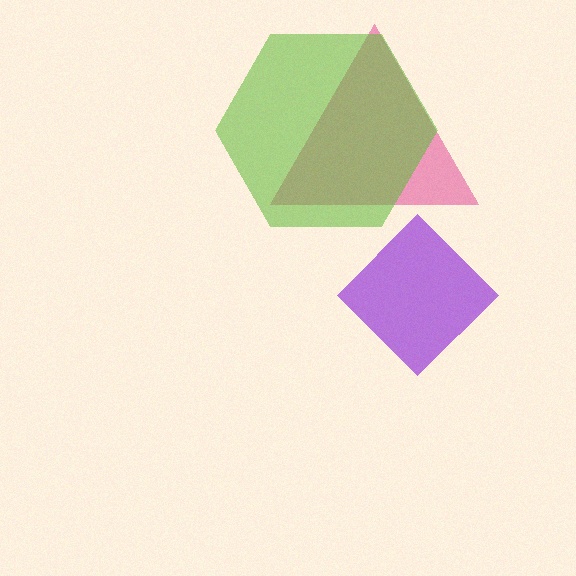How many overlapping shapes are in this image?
There are 3 overlapping shapes in the image.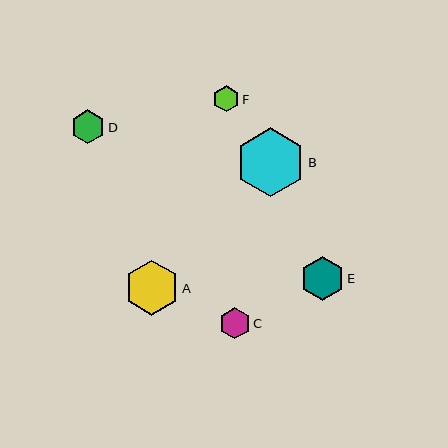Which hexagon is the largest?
Hexagon B is the largest with a size of approximately 69 pixels.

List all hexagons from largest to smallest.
From largest to smallest: B, A, E, D, C, F.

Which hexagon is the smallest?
Hexagon F is the smallest with a size of approximately 26 pixels.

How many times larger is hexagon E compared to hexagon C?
Hexagon E is approximately 1.4 times the size of hexagon C.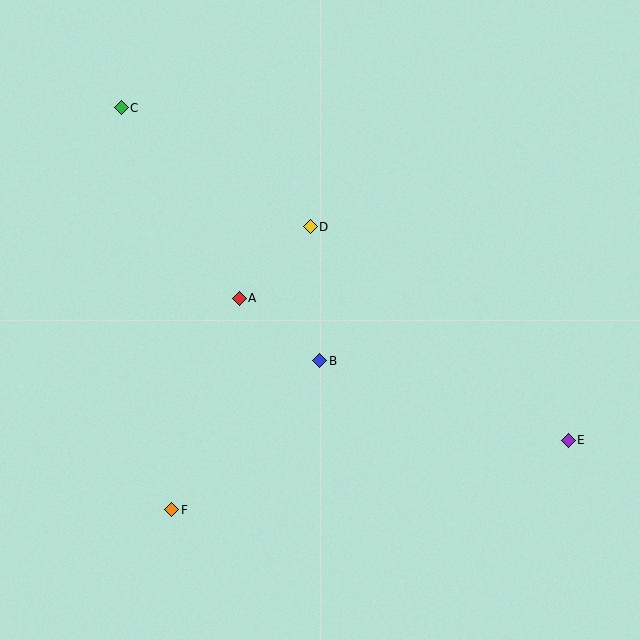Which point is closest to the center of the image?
Point B at (320, 361) is closest to the center.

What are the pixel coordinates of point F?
Point F is at (172, 510).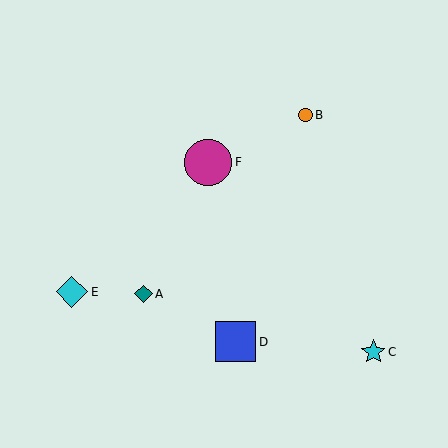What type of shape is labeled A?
Shape A is a teal diamond.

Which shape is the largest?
The magenta circle (labeled F) is the largest.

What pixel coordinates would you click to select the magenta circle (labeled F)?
Click at (208, 162) to select the magenta circle F.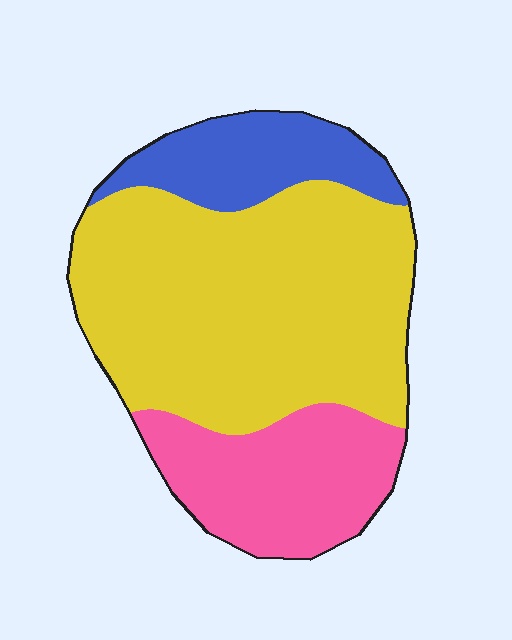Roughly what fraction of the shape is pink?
Pink takes up about one quarter (1/4) of the shape.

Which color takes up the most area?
Yellow, at roughly 60%.